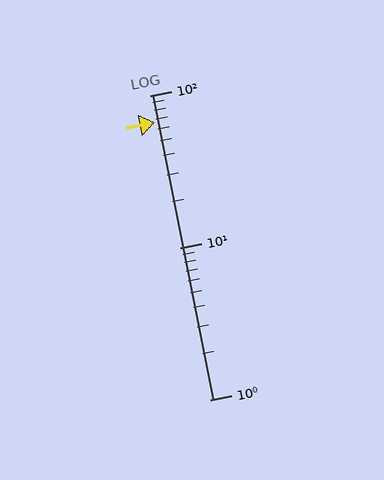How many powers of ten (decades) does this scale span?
The scale spans 2 decades, from 1 to 100.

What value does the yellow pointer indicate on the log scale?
The pointer indicates approximately 66.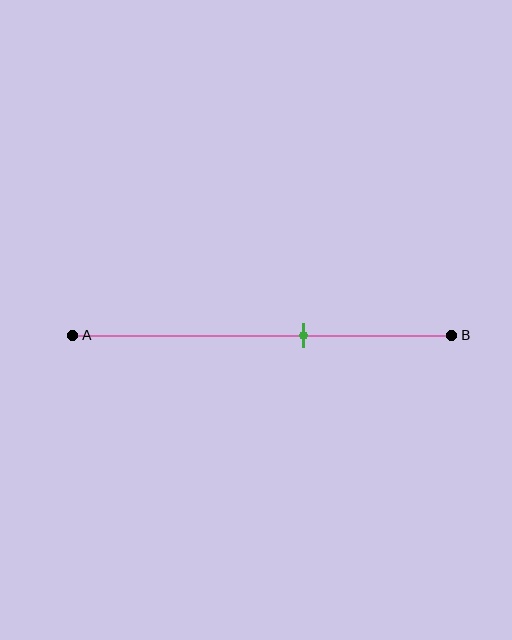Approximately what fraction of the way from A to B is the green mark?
The green mark is approximately 60% of the way from A to B.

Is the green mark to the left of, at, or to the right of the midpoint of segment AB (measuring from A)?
The green mark is to the right of the midpoint of segment AB.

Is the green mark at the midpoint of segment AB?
No, the mark is at about 60% from A, not at the 50% midpoint.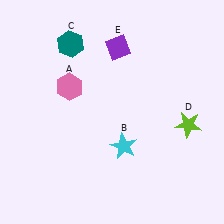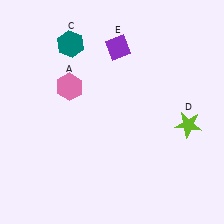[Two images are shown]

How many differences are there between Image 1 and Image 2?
There is 1 difference between the two images.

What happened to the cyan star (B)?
The cyan star (B) was removed in Image 2. It was in the bottom-right area of Image 1.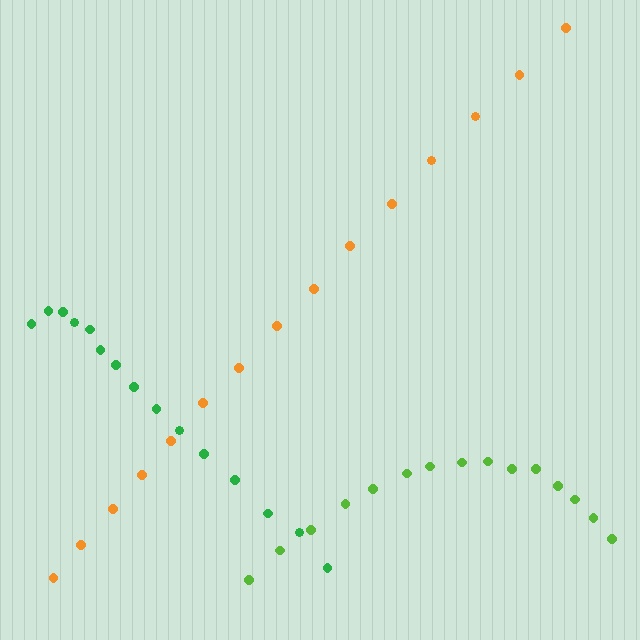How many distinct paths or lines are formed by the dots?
There are 3 distinct paths.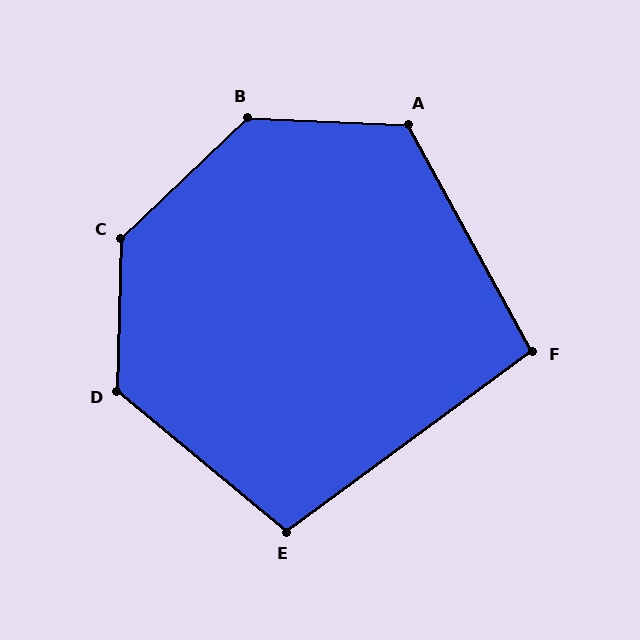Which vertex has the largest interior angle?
C, at approximately 135 degrees.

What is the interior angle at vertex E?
Approximately 104 degrees (obtuse).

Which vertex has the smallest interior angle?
F, at approximately 98 degrees.